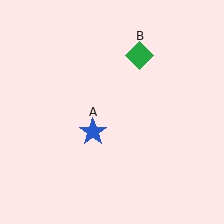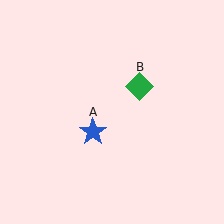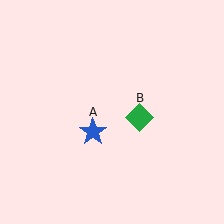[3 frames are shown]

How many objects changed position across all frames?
1 object changed position: green diamond (object B).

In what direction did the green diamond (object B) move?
The green diamond (object B) moved down.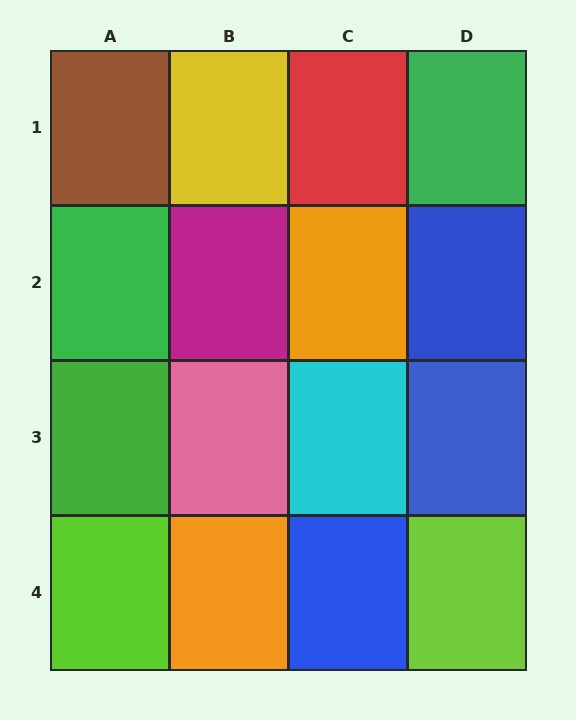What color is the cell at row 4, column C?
Blue.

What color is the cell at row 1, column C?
Red.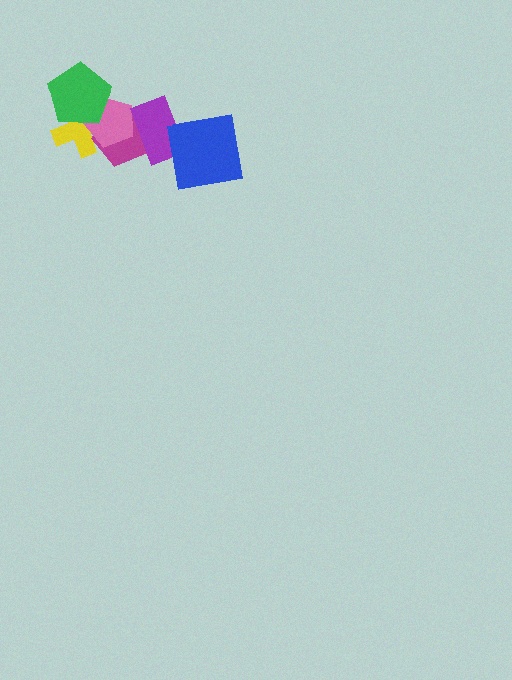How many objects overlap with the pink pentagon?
4 objects overlap with the pink pentagon.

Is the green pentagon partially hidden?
No, no other shape covers it.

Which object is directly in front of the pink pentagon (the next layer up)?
The purple rectangle is directly in front of the pink pentagon.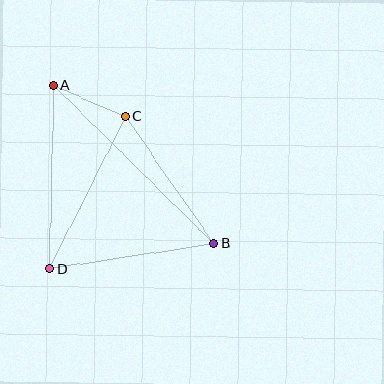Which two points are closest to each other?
Points A and C are closest to each other.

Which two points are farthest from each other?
Points A and B are farthest from each other.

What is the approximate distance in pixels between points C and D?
The distance between C and D is approximately 170 pixels.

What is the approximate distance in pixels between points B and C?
The distance between B and C is approximately 155 pixels.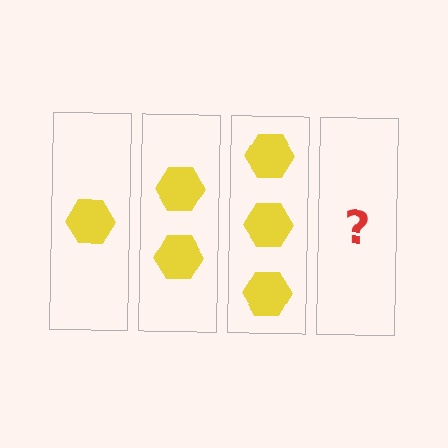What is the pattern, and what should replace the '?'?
The pattern is that each step adds one more hexagon. The '?' should be 4 hexagons.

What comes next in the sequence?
The next element should be 4 hexagons.